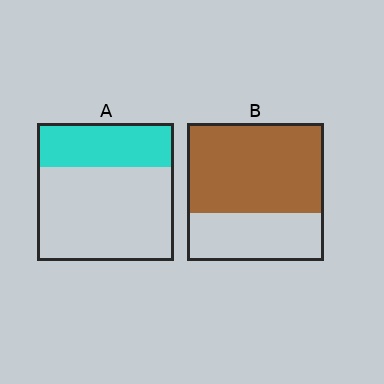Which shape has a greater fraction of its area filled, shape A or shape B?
Shape B.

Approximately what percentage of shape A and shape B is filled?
A is approximately 30% and B is approximately 65%.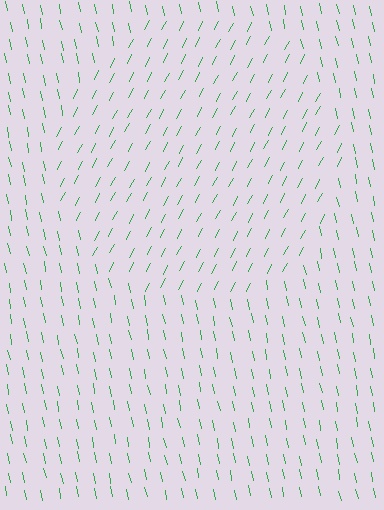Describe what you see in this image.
The image is filled with small green line segments. A circle region in the image has lines oriented differently from the surrounding lines, creating a visible texture boundary.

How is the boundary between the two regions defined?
The boundary is defined purely by a change in line orientation (approximately 39 degrees difference). All lines are the same color and thickness.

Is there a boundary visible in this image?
Yes, there is a texture boundary formed by a change in line orientation.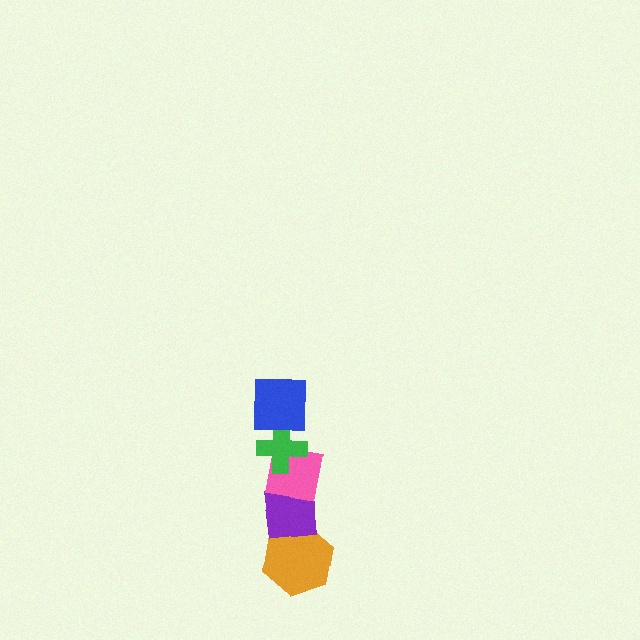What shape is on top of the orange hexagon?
The purple square is on top of the orange hexagon.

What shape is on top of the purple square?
The pink square is on top of the purple square.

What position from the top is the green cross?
The green cross is 2nd from the top.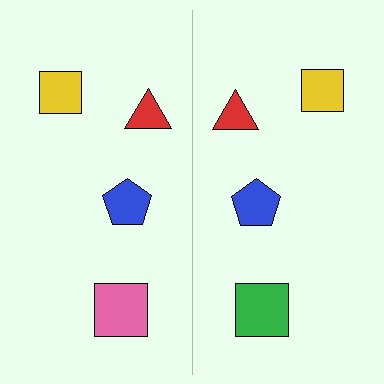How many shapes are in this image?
There are 8 shapes in this image.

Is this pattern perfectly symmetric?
No, the pattern is not perfectly symmetric. The green square on the right side breaks the symmetry — its mirror counterpart is pink.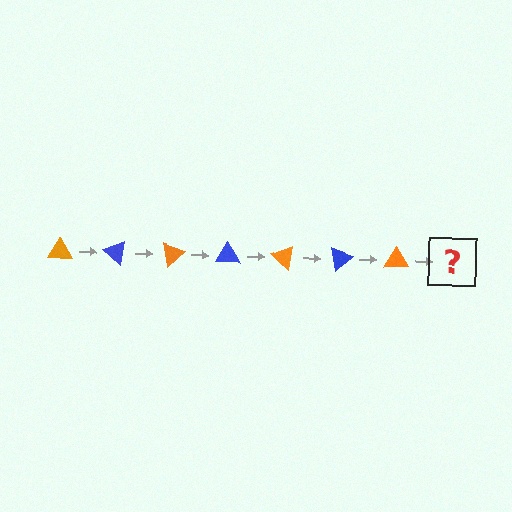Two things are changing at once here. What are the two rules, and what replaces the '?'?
The two rules are that it rotates 40 degrees each step and the color cycles through orange and blue. The '?' should be a blue triangle, rotated 280 degrees from the start.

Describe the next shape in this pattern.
It should be a blue triangle, rotated 280 degrees from the start.